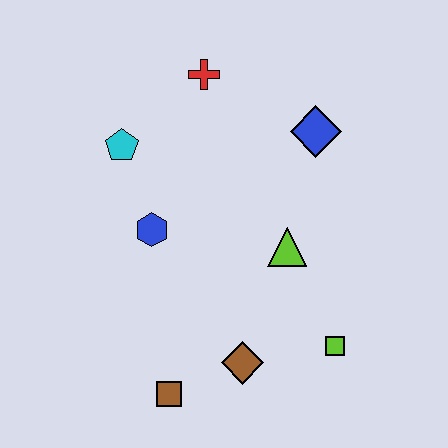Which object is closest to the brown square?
The brown diamond is closest to the brown square.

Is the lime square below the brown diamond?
No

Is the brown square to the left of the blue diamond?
Yes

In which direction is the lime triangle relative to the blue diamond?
The lime triangle is below the blue diamond.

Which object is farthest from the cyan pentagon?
The lime square is farthest from the cyan pentagon.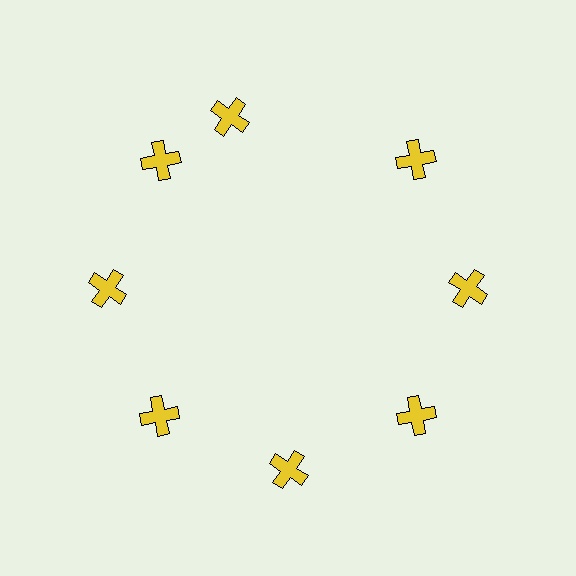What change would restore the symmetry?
The symmetry would be restored by rotating it back into even spacing with its neighbors so that all 8 crosses sit at equal angles and equal distance from the center.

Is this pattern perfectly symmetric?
No. The 8 yellow crosses are arranged in a ring, but one element near the 12 o'clock position is rotated out of alignment along the ring, breaking the 8-fold rotational symmetry.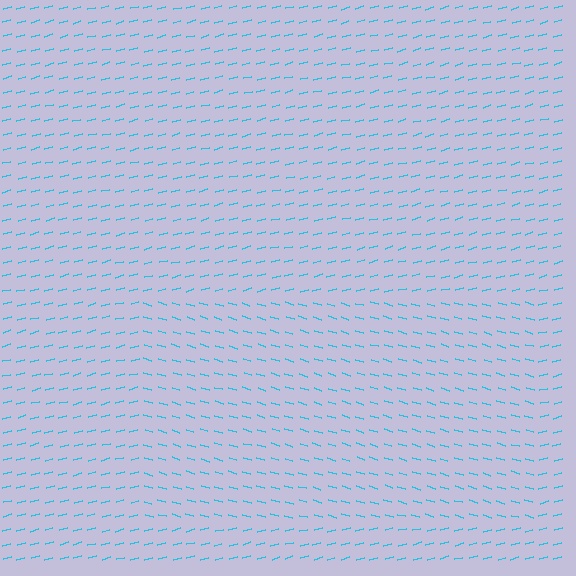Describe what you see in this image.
The image is filled with small cyan line segments. A rectangle region in the image has lines oriented differently from the surrounding lines, creating a visible texture boundary.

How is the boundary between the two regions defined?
The boundary is defined purely by a change in line orientation (approximately 30 degrees difference). All lines are the same color and thickness.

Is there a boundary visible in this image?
Yes, there is a texture boundary formed by a change in line orientation.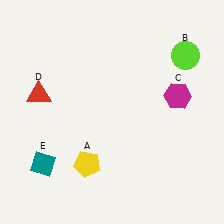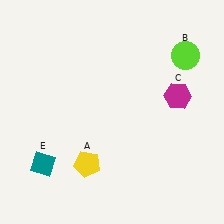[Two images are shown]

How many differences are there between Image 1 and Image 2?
There is 1 difference between the two images.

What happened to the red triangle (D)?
The red triangle (D) was removed in Image 2. It was in the top-left area of Image 1.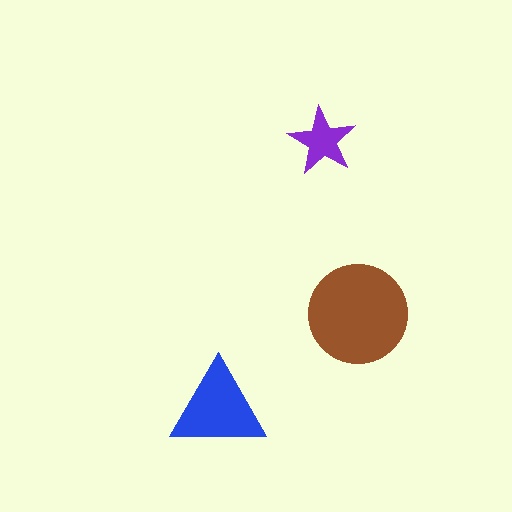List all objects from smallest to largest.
The purple star, the blue triangle, the brown circle.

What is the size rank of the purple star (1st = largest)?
3rd.